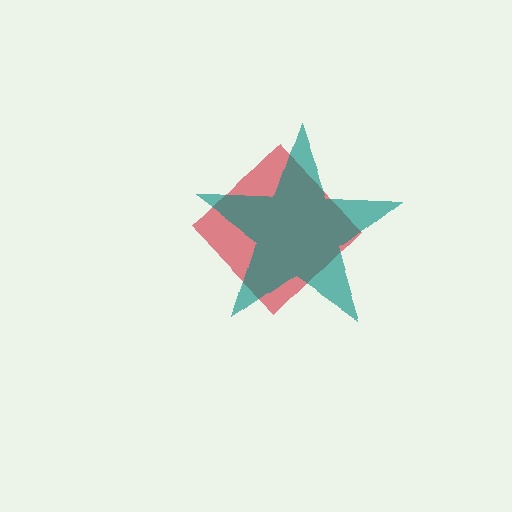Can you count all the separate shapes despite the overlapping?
Yes, there are 2 separate shapes.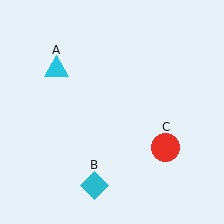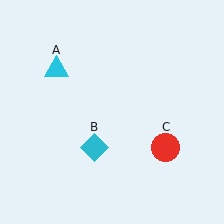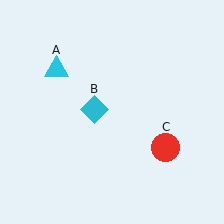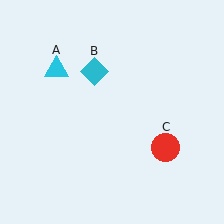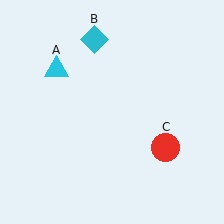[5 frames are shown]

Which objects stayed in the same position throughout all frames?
Cyan triangle (object A) and red circle (object C) remained stationary.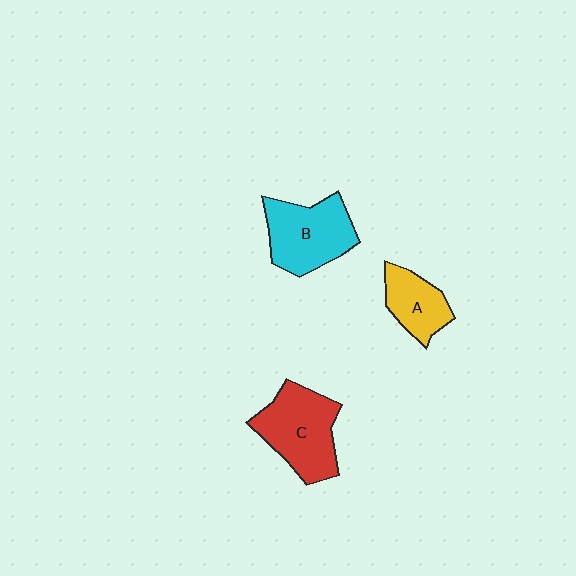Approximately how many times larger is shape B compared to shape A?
Approximately 1.6 times.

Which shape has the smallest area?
Shape A (yellow).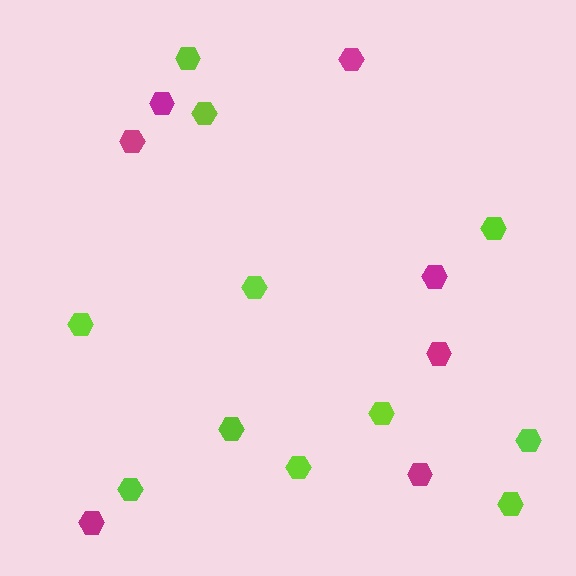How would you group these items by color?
There are 2 groups: one group of magenta hexagons (7) and one group of lime hexagons (11).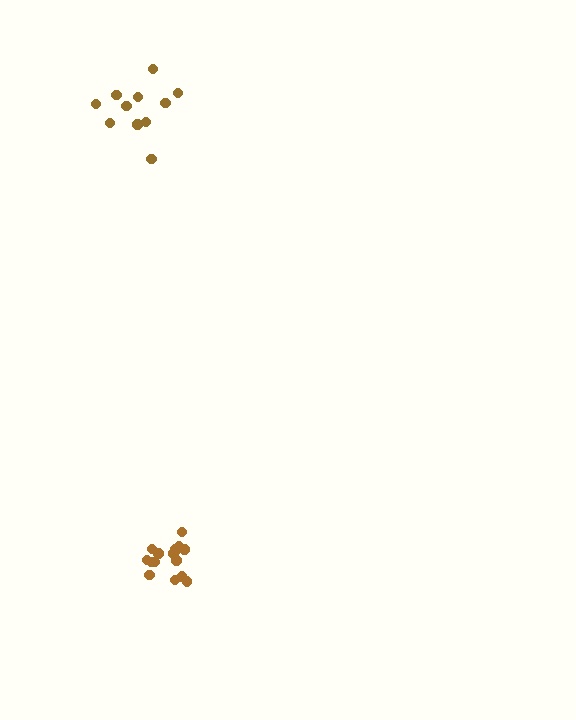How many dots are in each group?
Group 1: 16 dots, Group 2: 11 dots (27 total).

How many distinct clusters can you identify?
There are 2 distinct clusters.